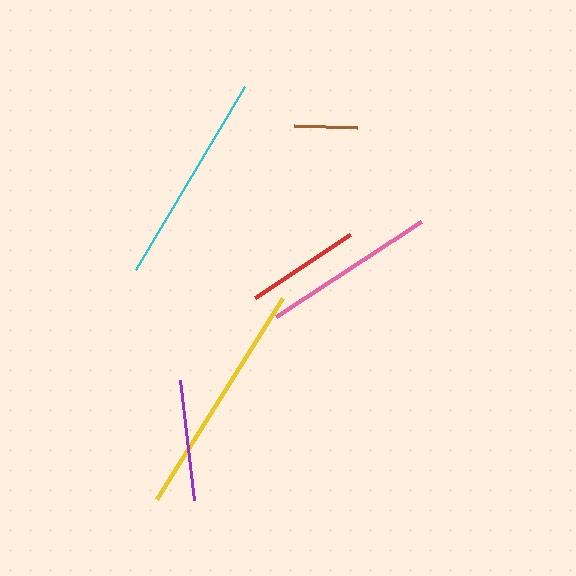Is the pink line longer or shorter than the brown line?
The pink line is longer than the brown line.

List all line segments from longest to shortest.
From longest to shortest: yellow, cyan, pink, purple, red, brown.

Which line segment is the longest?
The yellow line is the longest at approximately 237 pixels.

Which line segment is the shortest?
The brown line is the shortest at approximately 63 pixels.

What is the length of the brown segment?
The brown segment is approximately 63 pixels long.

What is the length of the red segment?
The red segment is approximately 114 pixels long.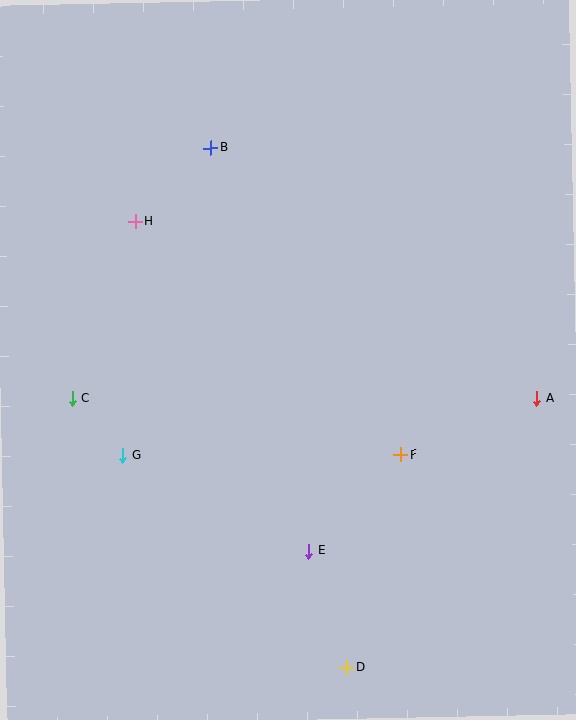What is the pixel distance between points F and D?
The distance between F and D is 220 pixels.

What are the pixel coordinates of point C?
Point C is at (72, 399).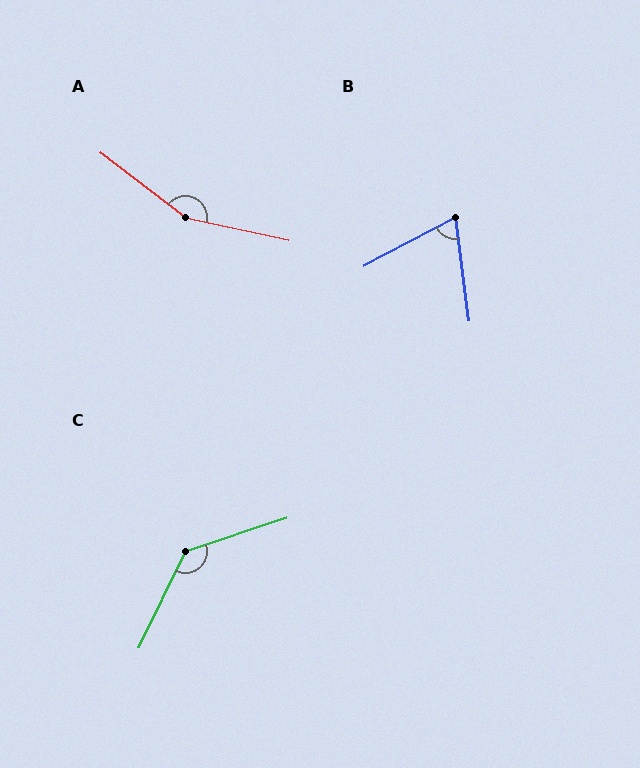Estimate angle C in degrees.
Approximately 134 degrees.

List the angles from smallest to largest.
B (70°), C (134°), A (155°).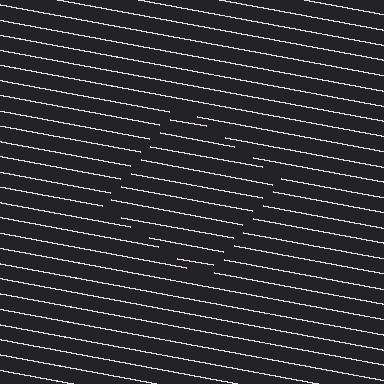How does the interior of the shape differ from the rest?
The interior of the shape contains the same grating, shifted by half a period — the contour is defined by the phase discontinuity where line-ends from the inner and outer gratings abut.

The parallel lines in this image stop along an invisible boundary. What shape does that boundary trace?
An illusory square. The interior of the shape contains the same grating, shifted by half a period — the contour is defined by the phase discontinuity where line-ends from the inner and outer gratings abut.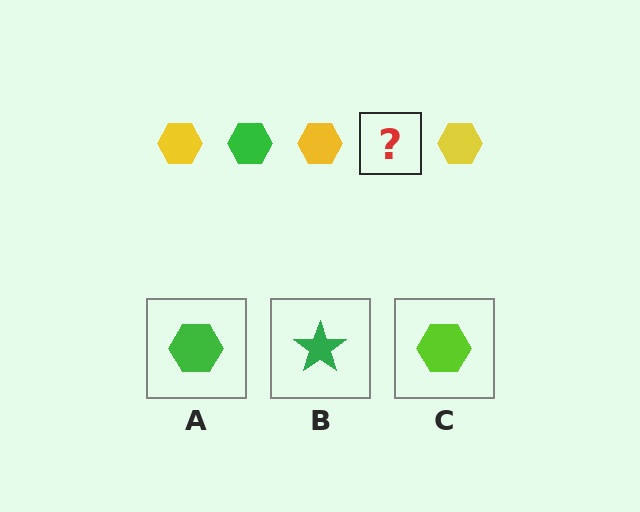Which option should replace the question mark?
Option A.